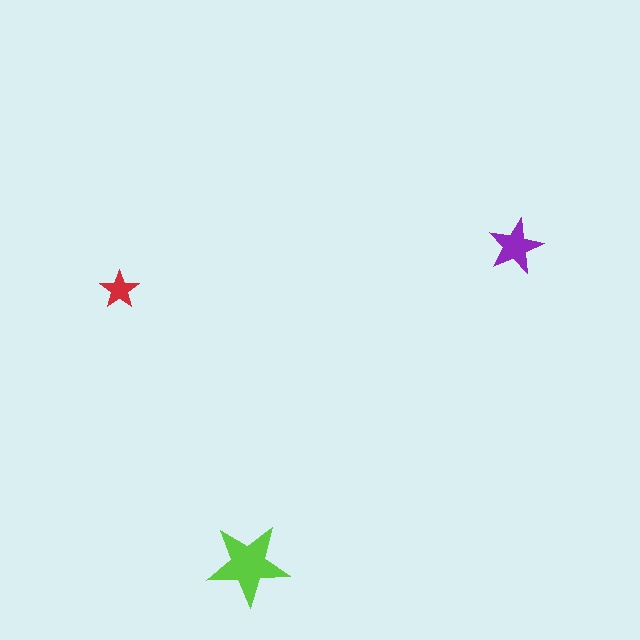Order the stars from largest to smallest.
the lime one, the purple one, the red one.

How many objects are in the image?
There are 3 objects in the image.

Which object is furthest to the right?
The purple star is rightmost.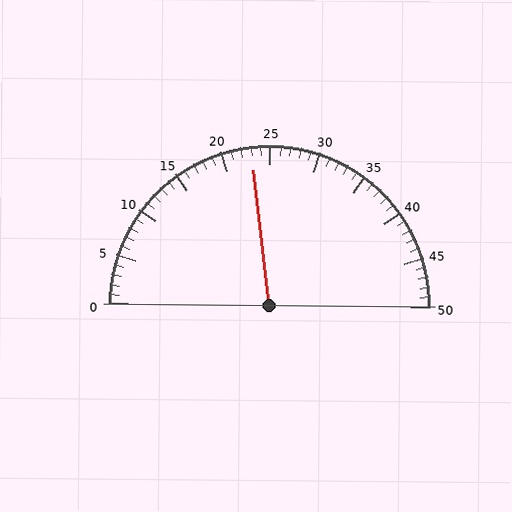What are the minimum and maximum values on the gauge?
The gauge ranges from 0 to 50.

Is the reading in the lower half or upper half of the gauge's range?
The reading is in the lower half of the range (0 to 50).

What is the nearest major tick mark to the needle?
The nearest major tick mark is 25.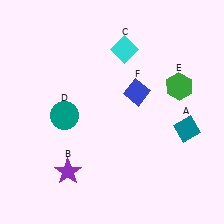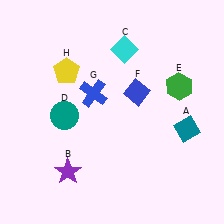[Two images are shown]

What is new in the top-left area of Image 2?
A yellow pentagon (H) was added in the top-left area of Image 2.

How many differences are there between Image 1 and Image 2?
There are 2 differences between the two images.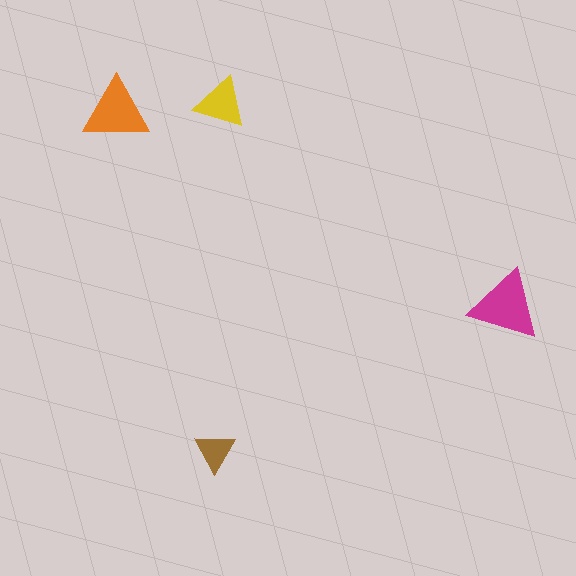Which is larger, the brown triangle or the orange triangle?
The orange one.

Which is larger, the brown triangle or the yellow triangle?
The yellow one.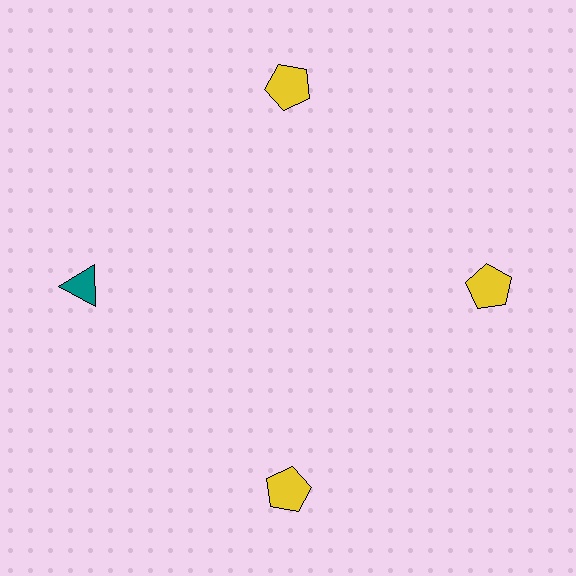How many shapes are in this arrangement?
There are 4 shapes arranged in a ring pattern.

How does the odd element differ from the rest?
It differs in both color (teal instead of yellow) and shape (triangle instead of pentagon).